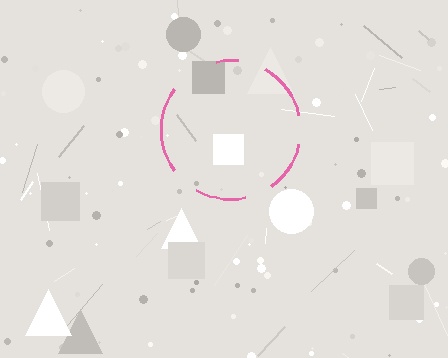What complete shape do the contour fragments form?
The contour fragments form a circle.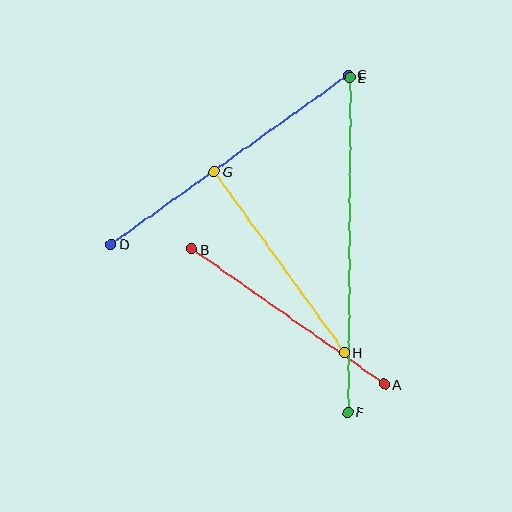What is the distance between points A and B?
The distance is approximately 235 pixels.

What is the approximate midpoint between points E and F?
The midpoint is at approximately (349, 245) pixels.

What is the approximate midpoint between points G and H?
The midpoint is at approximately (279, 262) pixels.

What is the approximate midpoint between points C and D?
The midpoint is at approximately (230, 160) pixels.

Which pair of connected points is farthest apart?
Points E and F are farthest apart.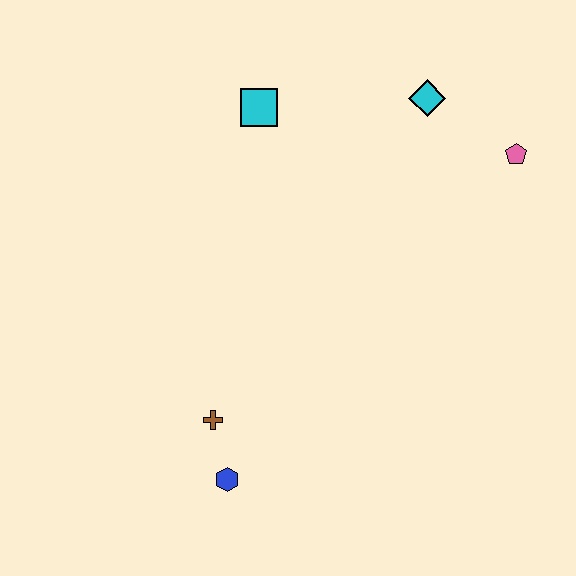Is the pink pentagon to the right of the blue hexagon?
Yes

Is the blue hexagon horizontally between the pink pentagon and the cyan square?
No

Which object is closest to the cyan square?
The cyan diamond is closest to the cyan square.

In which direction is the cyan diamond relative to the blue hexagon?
The cyan diamond is above the blue hexagon.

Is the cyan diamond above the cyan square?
Yes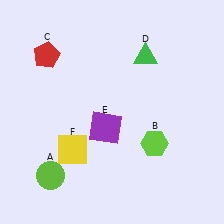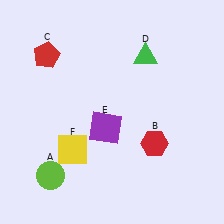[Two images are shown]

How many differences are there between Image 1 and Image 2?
There is 1 difference between the two images.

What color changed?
The hexagon (B) changed from lime in Image 1 to red in Image 2.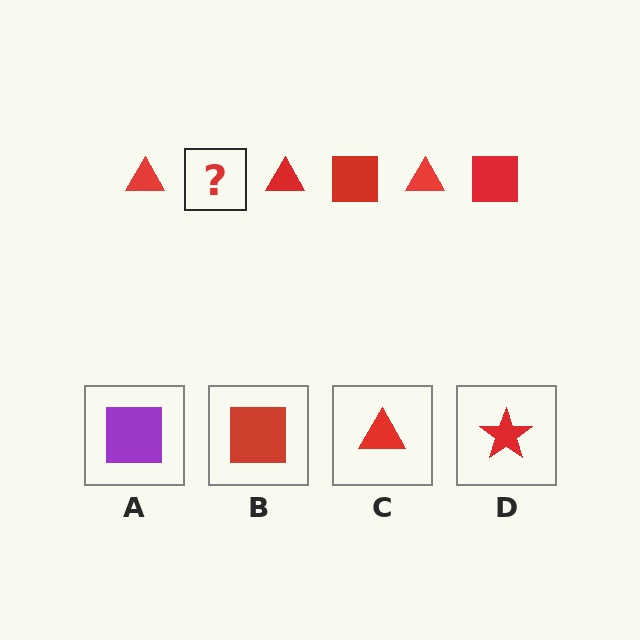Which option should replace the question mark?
Option B.